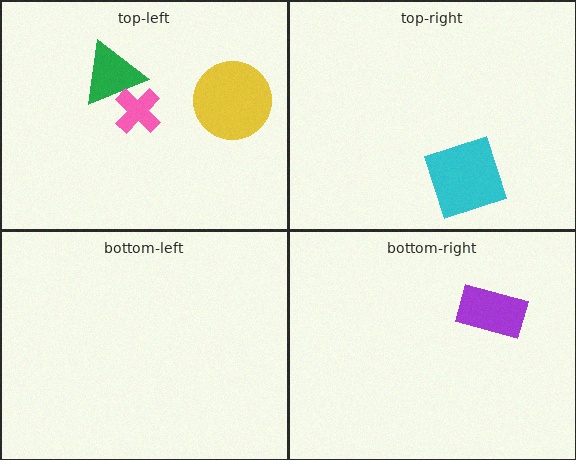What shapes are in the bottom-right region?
The purple rectangle.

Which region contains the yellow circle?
The top-left region.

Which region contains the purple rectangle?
The bottom-right region.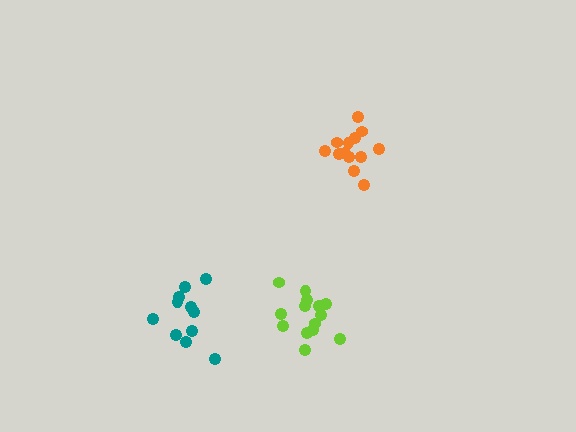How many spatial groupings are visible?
There are 3 spatial groupings.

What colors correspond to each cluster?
The clusters are colored: orange, lime, teal.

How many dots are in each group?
Group 1: 13 dots, Group 2: 14 dots, Group 3: 11 dots (38 total).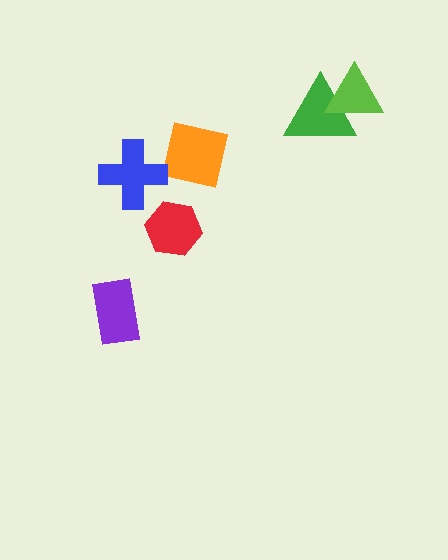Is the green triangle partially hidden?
Yes, it is partially covered by another shape.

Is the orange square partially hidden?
Yes, it is partially covered by another shape.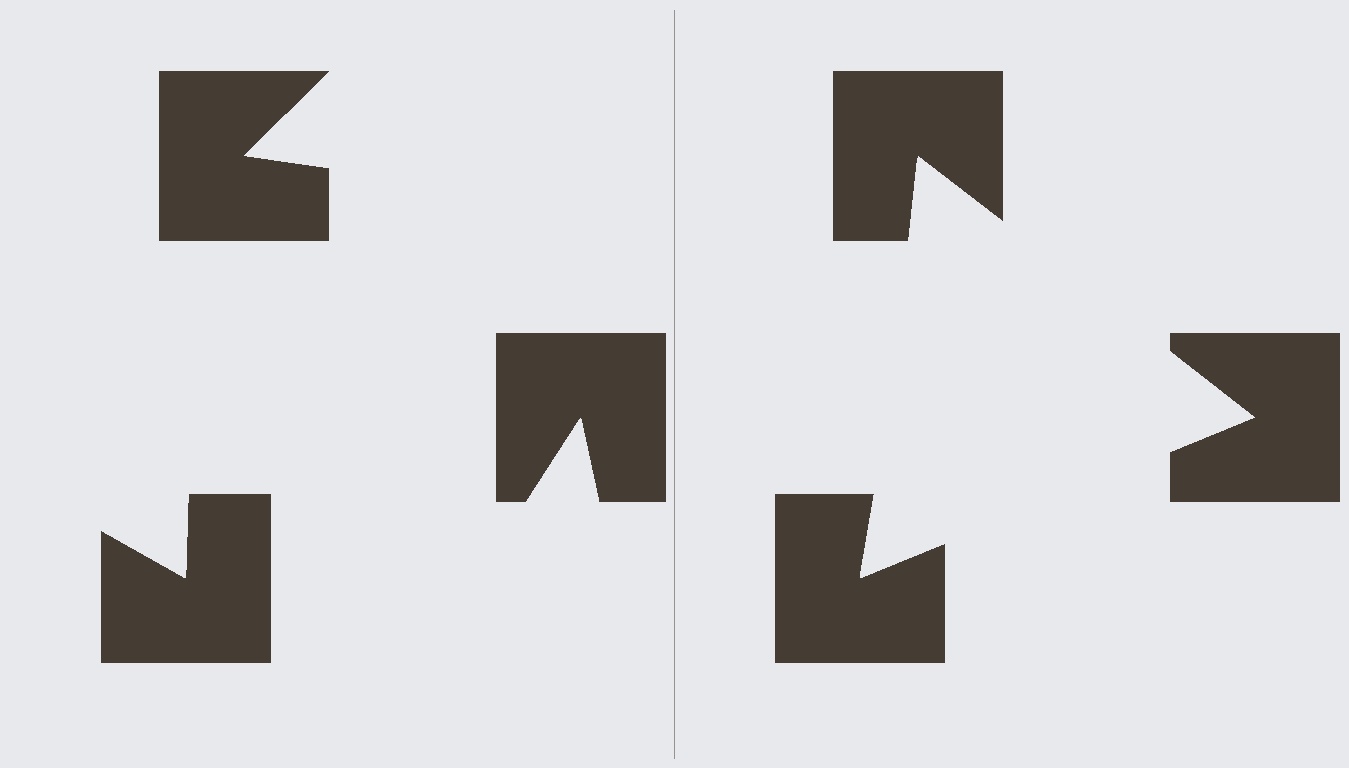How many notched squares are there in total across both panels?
6 — 3 on each side.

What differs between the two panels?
The notched squares are positioned identically on both sides; only the wedge orientations differ. On the right they align to a triangle; on the left they are misaligned.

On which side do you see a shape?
An illusory triangle appears on the right side. On the left side the wedge cuts are rotated, so no coherent shape forms.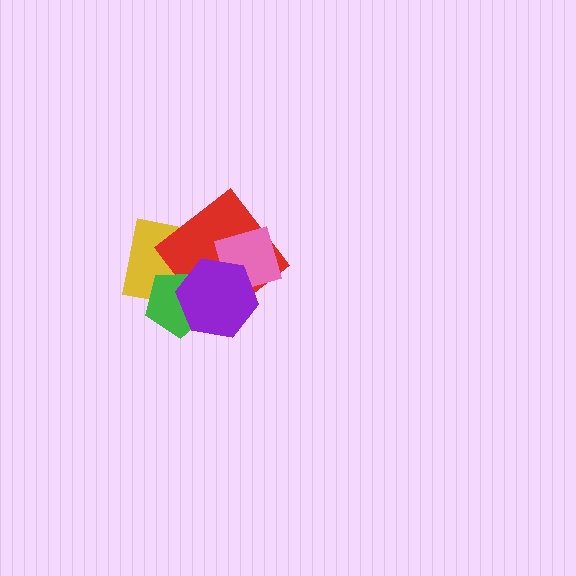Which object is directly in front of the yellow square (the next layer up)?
The red diamond is directly in front of the yellow square.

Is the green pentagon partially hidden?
Yes, it is partially covered by another shape.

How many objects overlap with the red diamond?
4 objects overlap with the red diamond.